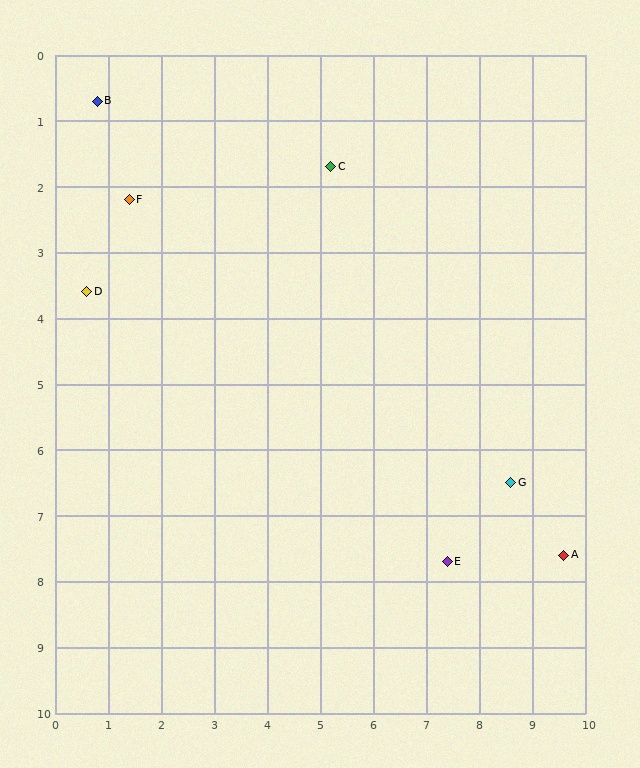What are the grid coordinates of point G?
Point G is at approximately (8.6, 6.5).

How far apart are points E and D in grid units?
Points E and D are about 7.9 grid units apart.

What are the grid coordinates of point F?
Point F is at approximately (1.4, 2.2).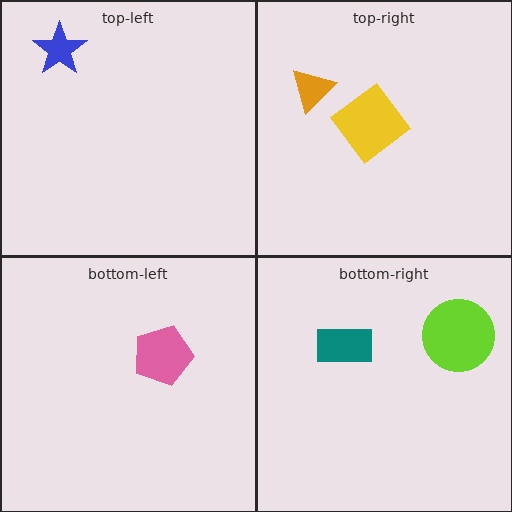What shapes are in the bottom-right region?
The lime circle, the teal rectangle.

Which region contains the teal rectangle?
The bottom-right region.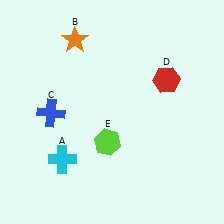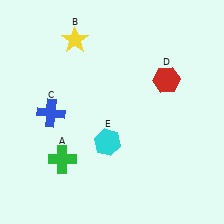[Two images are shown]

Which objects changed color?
A changed from cyan to green. B changed from orange to yellow. E changed from lime to cyan.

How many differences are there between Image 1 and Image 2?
There are 3 differences between the two images.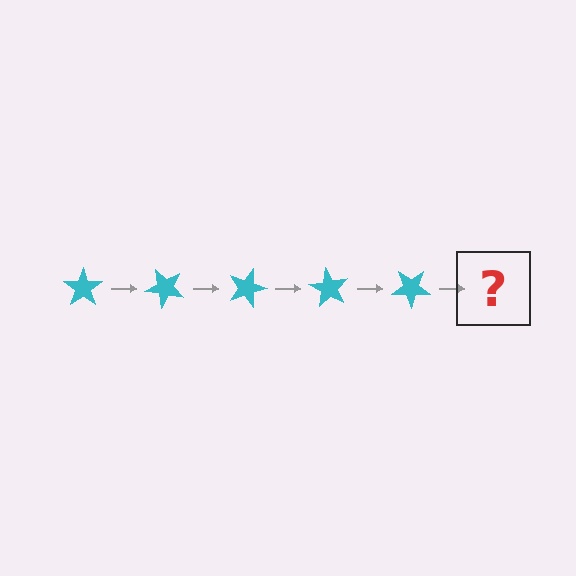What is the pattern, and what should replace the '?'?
The pattern is that the star rotates 45 degrees each step. The '?' should be a cyan star rotated 225 degrees.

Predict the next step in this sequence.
The next step is a cyan star rotated 225 degrees.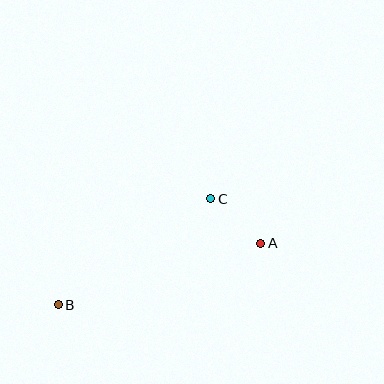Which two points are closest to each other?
Points A and C are closest to each other.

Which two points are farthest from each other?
Points A and B are farthest from each other.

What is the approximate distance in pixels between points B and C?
The distance between B and C is approximately 186 pixels.